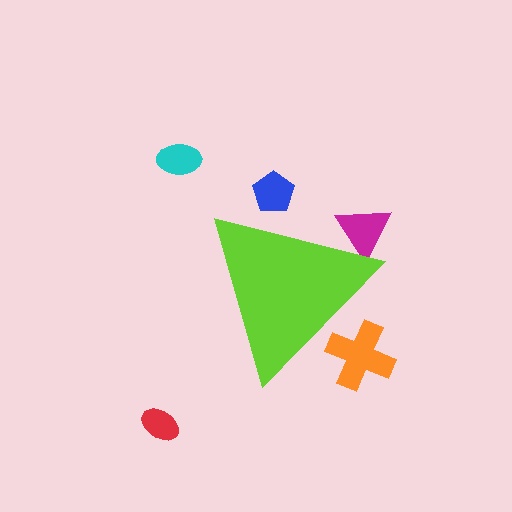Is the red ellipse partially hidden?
No, the red ellipse is fully visible.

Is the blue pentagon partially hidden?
Yes, the blue pentagon is partially hidden behind the lime triangle.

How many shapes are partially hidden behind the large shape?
3 shapes are partially hidden.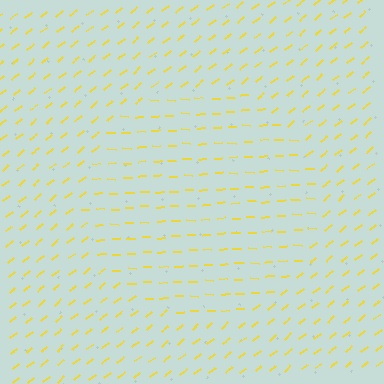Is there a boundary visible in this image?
Yes, there is a texture boundary formed by a change in line orientation.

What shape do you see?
I see a circle.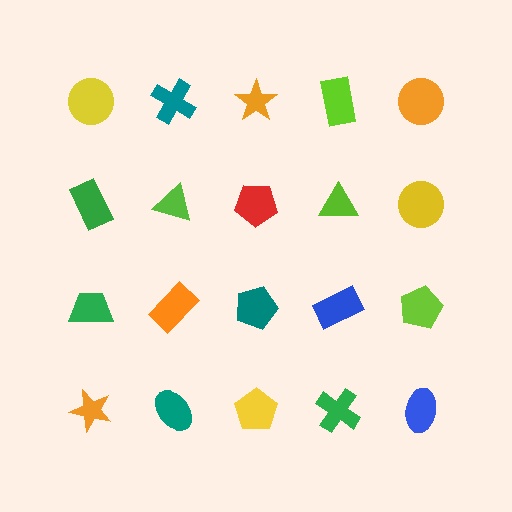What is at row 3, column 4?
A blue rectangle.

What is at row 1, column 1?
A yellow circle.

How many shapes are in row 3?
5 shapes.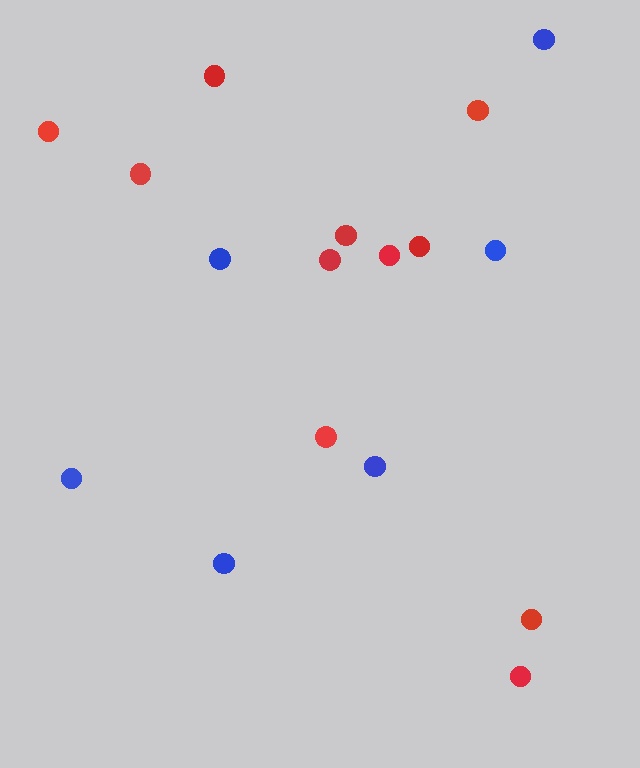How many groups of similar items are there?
There are 2 groups: one group of red circles (11) and one group of blue circles (6).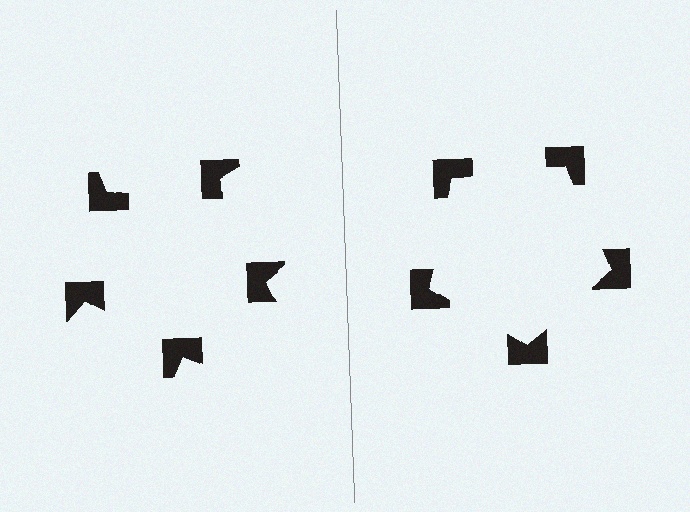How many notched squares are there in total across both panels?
10 — 5 on each side.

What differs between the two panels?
The notched squares are positioned identically on both sides; only the wedge orientations differ. On the right they align to a pentagon; on the left they are misaligned.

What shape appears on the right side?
An illusory pentagon.